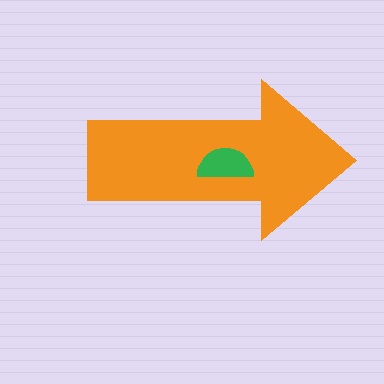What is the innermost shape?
The green semicircle.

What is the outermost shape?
The orange arrow.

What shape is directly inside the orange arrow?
The green semicircle.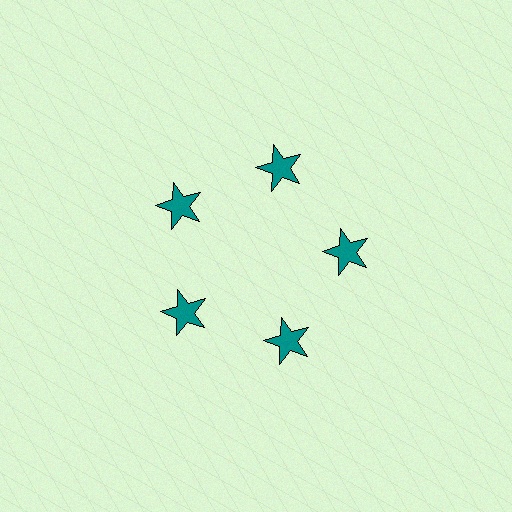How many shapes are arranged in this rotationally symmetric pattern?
There are 5 shapes, arranged in 5 groups of 1.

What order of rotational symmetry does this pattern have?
This pattern has 5-fold rotational symmetry.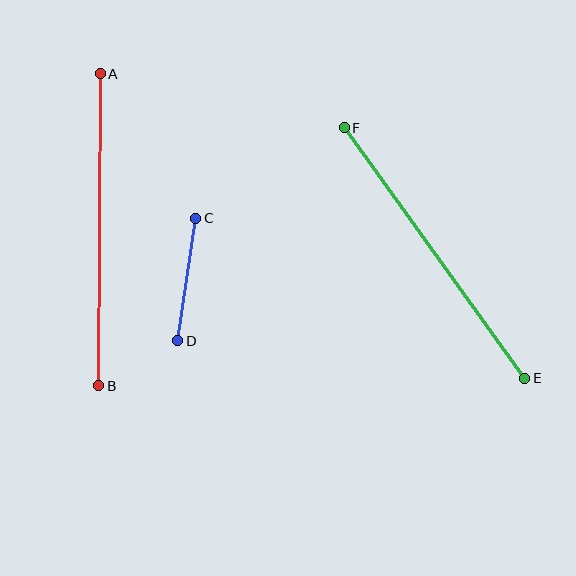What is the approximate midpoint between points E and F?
The midpoint is at approximately (435, 253) pixels.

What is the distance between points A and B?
The distance is approximately 312 pixels.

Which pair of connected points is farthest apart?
Points A and B are farthest apart.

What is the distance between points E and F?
The distance is approximately 309 pixels.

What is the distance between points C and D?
The distance is approximately 124 pixels.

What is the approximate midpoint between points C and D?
The midpoint is at approximately (187, 280) pixels.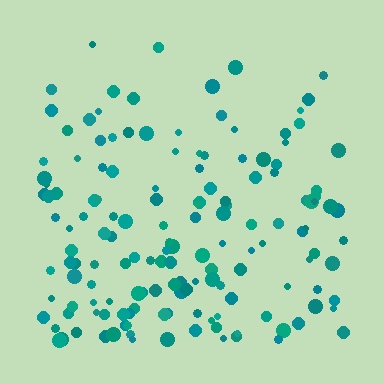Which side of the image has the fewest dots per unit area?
The top.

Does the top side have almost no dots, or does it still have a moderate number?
Still a moderate number, just noticeably fewer than the bottom.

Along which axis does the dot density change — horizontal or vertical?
Vertical.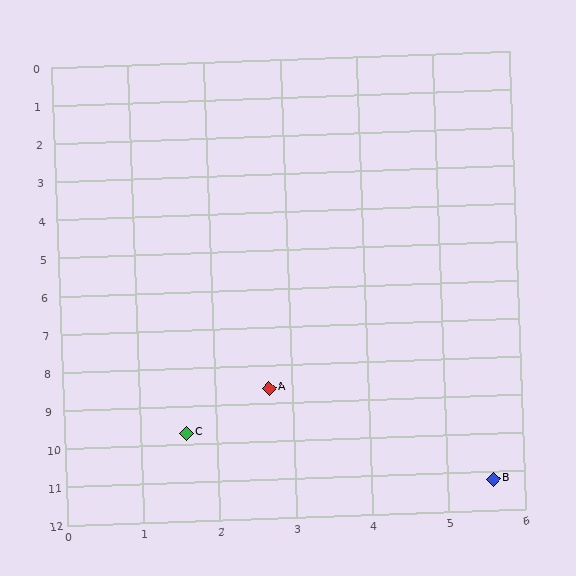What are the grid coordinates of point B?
Point B is at approximately (5.6, 11.2).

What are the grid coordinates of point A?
Point A is at approximately (2.7, 8.6).